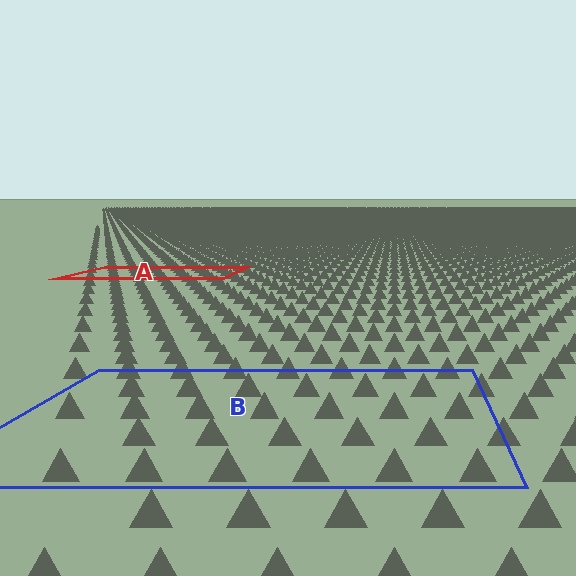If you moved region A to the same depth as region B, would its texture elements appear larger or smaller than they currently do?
They would appear larger. At a closer depth, the same texture elements are projected at a bigger on-screen size.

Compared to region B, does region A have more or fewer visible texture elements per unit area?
Region A has more texture elements per unit area — they are packed more densely because it is farther away.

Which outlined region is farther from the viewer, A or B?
Region A is farther from the viewer — the texture elements inside it appear smaller and more densely packed.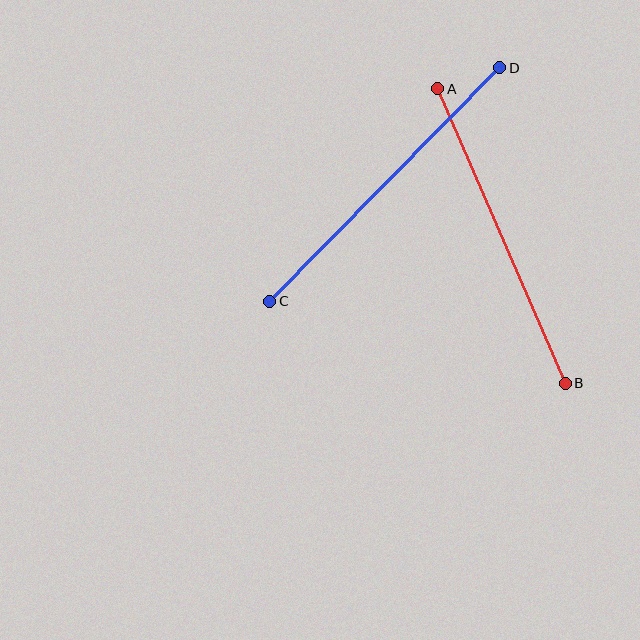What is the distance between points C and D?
The distance is approximately 328 pixels.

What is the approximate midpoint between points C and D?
The midpoint is at approximately (385, 185) pixels.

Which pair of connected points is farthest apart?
Points C and D are farthest apart.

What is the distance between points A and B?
The distance is approximately 321 pixels.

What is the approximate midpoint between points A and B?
The midpoint is at approximately (501, 236) pixels.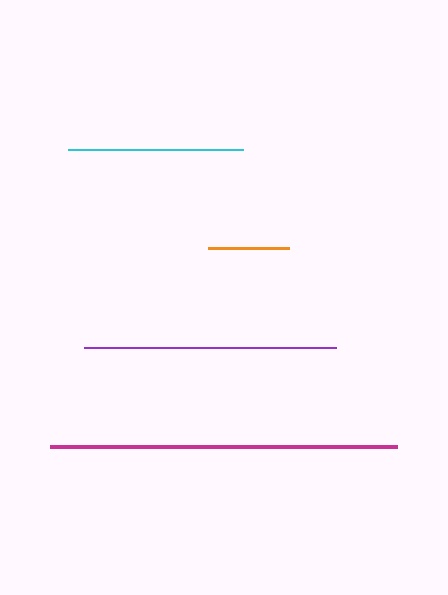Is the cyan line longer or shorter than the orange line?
The cyan line is longer than the orange line.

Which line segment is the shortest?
The orange line is the shortest at approximately 82 pixels.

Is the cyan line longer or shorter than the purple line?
The purple line is longer than the cyan line.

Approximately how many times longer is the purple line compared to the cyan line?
The purple line is approximately 1.4 times the length of the cyan line.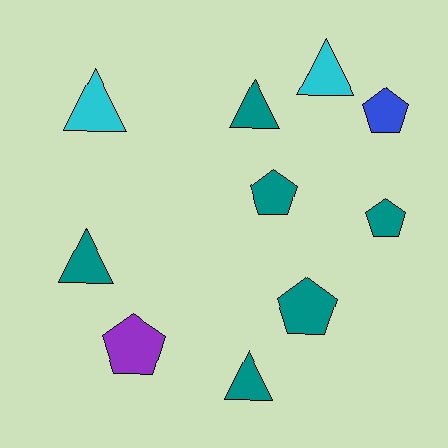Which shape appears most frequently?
Pentagon, with 5 objects.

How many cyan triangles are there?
There are 2 cyan triangles.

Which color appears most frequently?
Teal, with 6 objects.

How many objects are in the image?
There are 10 objects.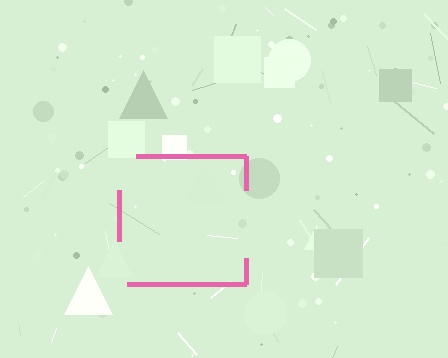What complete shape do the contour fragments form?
The contour fragments form a square.